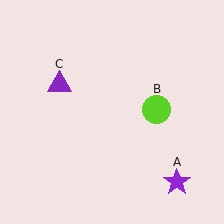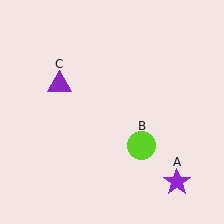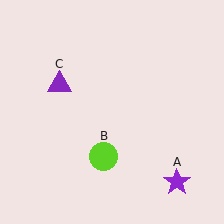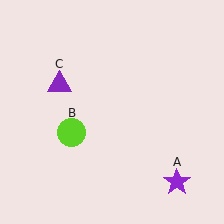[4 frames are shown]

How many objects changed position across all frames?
1 object changed position: lime circle (object B).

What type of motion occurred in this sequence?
The lime circle (object B) rotated clockwise around the center of the scene.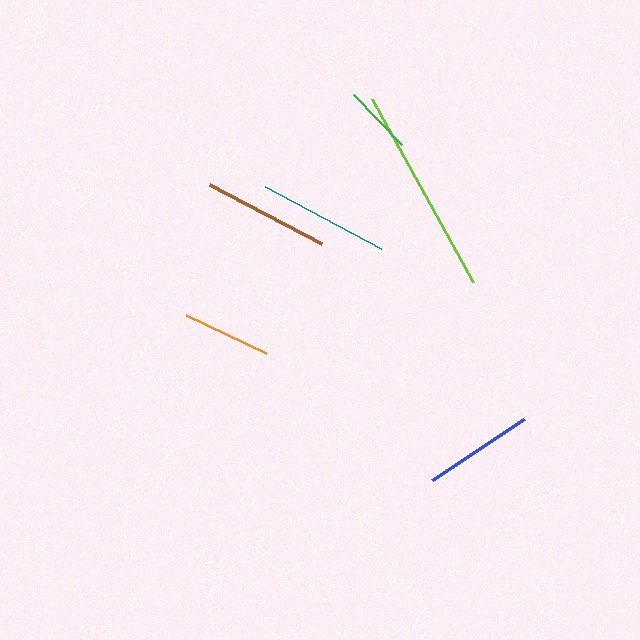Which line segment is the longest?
The lime line is the longest at approximately 209 pixels.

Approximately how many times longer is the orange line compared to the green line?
The orange line is approximately 1.3 times the length of the green line.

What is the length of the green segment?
The green segment is approximately 68 pixels long.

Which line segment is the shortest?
The green line is the shortest at approximately 68 pixels.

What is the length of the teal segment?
The teal segment is approximately 132 pixels long.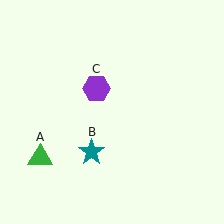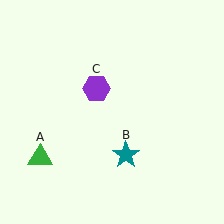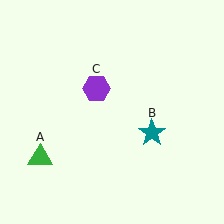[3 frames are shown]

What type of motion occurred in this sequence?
The teal star (object B) rotated counterclockwise around the center of the scene.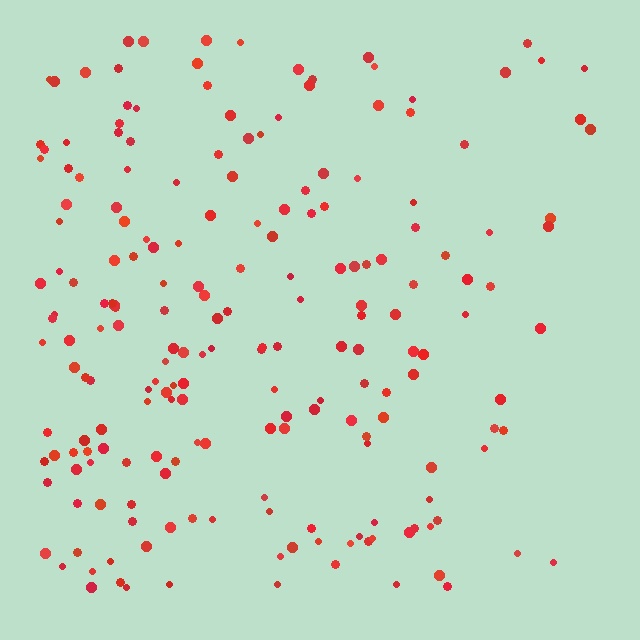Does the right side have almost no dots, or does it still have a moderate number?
Still a moderate number, just noticeably fewer than the left.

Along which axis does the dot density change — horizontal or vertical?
Horizontal.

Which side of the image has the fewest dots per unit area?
The right.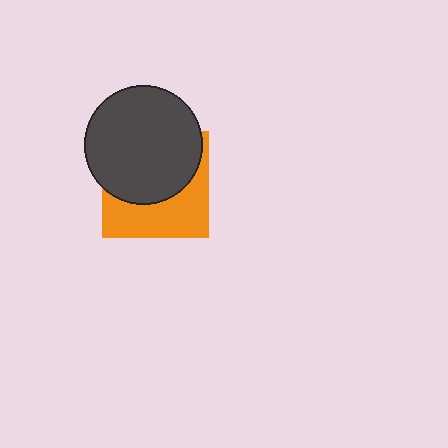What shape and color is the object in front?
The object in front is a dark gray circle.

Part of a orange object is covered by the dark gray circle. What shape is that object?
It is a square.